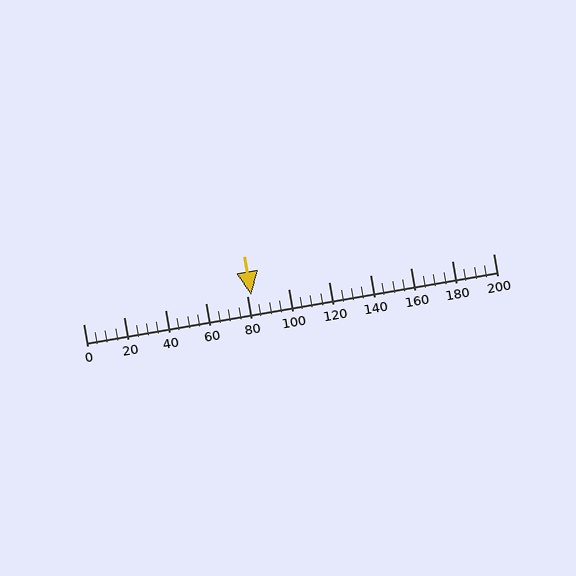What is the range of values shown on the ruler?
The ruler shows values from 0 to 200.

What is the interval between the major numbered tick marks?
The major tick marks are spaced 20 units apart.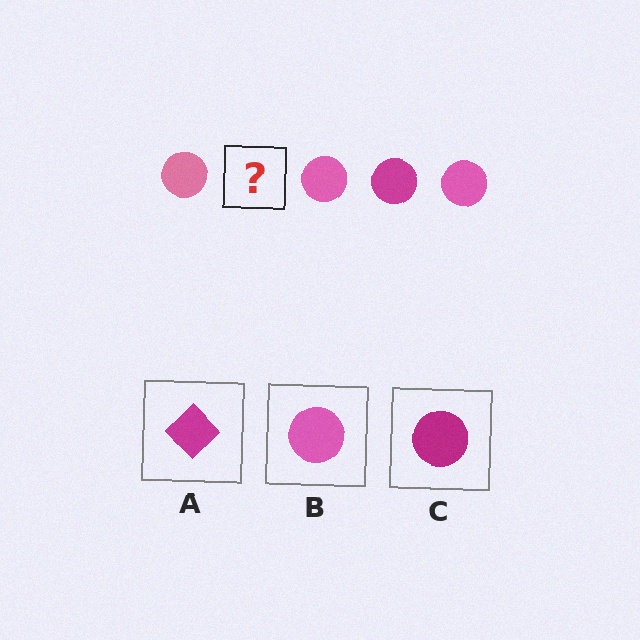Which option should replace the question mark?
Option C.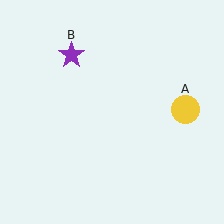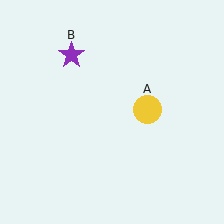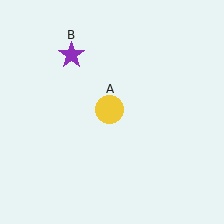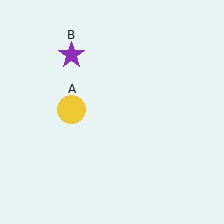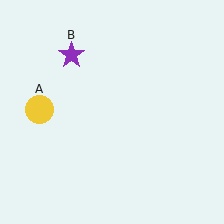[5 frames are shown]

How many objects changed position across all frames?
1 object changed position: yellow circle (object A).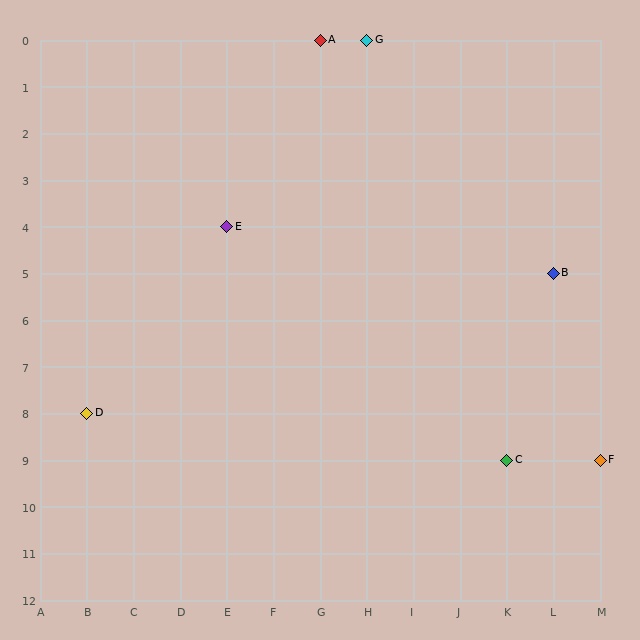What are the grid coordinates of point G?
Point G is at grid coordinates (H, 0).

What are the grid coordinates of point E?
Point E is at grid coordinates (E, 4).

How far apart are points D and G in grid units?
Points D and G are 6 columns and 8 rows apart (about 10.0 grid units diagonally).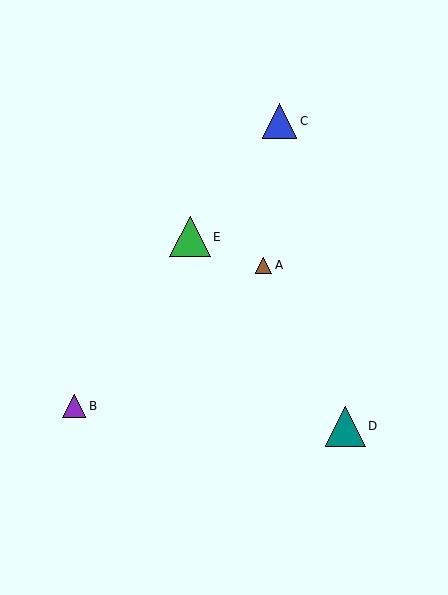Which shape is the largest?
The green triangle (labeled E) is the largest.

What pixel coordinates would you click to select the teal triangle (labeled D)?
Click at (345, 426) to select the teal triangle D.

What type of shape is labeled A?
Shape A is a brown triangle.